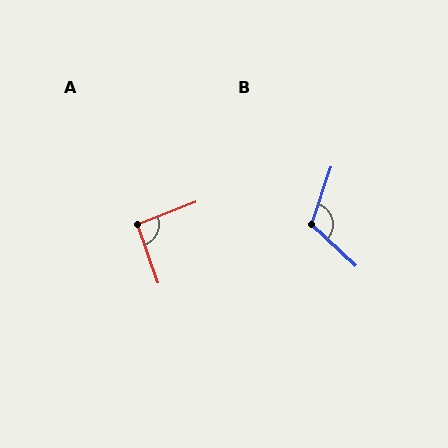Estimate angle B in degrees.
Approximately 114 degrees.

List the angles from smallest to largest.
A (92°), B (114°).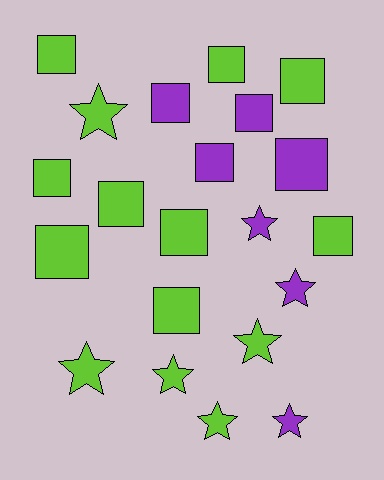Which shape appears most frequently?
Square, with 13 objects.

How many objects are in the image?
There are 21 objects.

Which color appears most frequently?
Lime, with 14 objects.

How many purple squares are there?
There are 4 purple squares.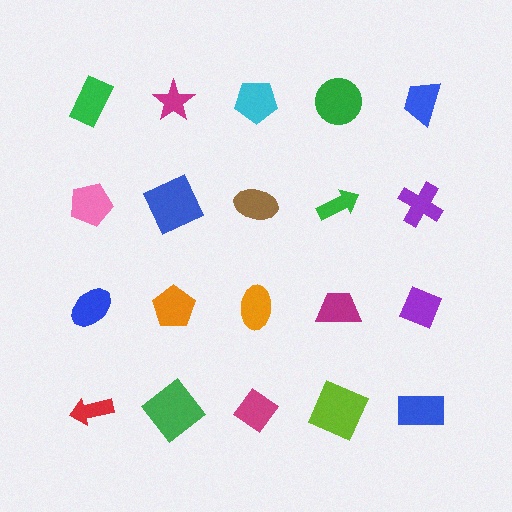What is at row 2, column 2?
A blue square.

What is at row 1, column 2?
A magenta star.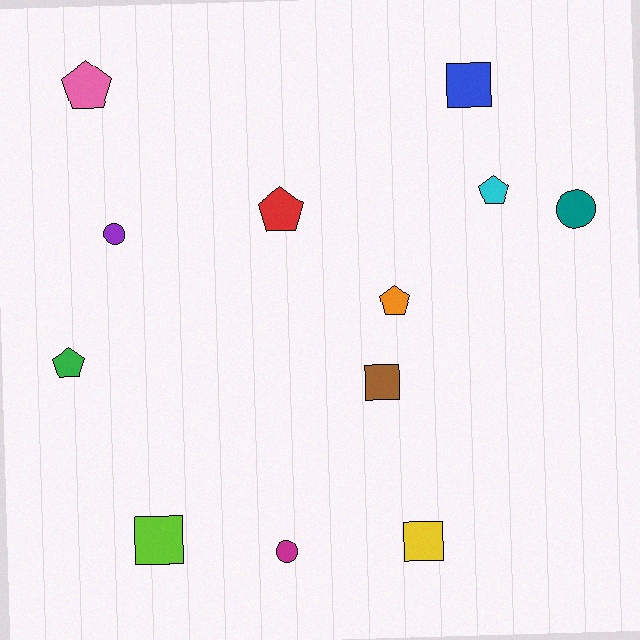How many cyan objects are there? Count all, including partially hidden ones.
There is 1 cyan object.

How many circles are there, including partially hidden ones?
There are 3 circles.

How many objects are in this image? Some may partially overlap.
There are 12 objects.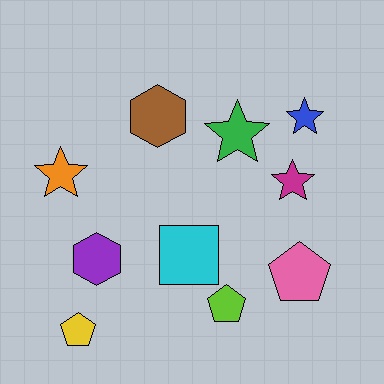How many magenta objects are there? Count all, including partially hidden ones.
There is 1 magenta object.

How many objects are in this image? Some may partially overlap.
There are 10 objects.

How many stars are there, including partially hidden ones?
There are 4 stars.